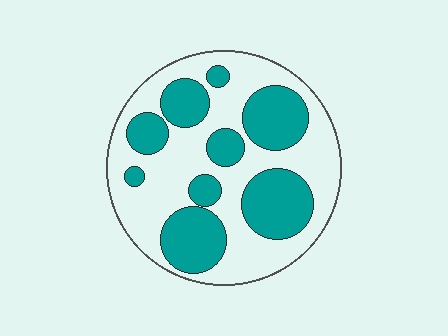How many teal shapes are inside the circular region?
9.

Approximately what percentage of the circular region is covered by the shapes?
Approximately 40%.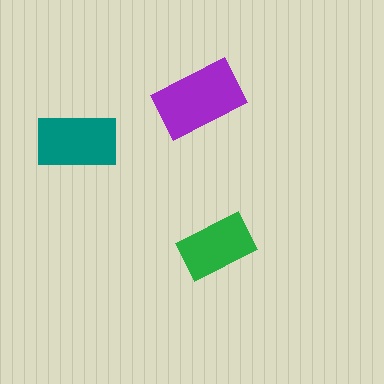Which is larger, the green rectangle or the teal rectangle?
The teal one.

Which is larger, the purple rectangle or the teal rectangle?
The purple one.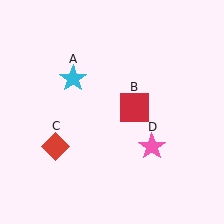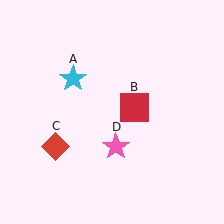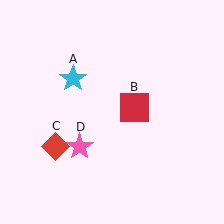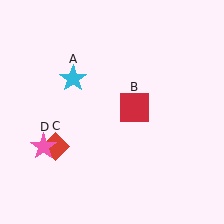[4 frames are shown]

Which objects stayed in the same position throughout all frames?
Cyan star (object A) and red square (object B) and red diamond (object C) remained stationary.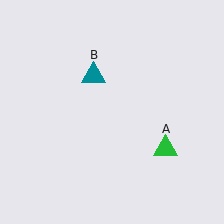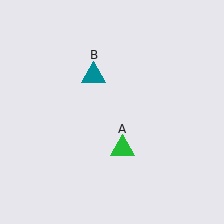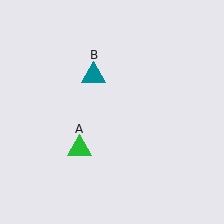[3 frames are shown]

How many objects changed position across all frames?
1 object changed position: green triangle (object A).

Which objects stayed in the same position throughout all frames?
Teal triangle (object B) remained stationary.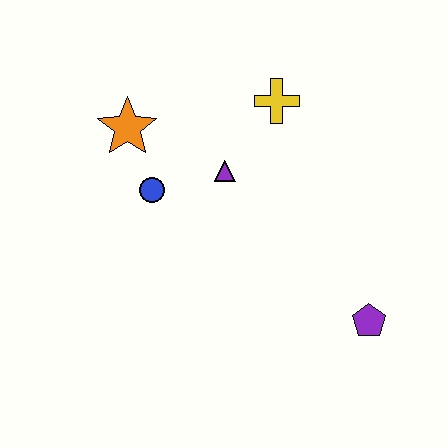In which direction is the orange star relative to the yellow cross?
The orange star is to the left of the yellow cross.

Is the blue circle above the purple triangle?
No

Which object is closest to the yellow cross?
The purple triangle is closest to the yellow cross.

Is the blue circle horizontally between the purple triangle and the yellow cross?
No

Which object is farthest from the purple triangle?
The purple pentagon is farthest from the purple triangle.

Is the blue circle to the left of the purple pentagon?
Yes